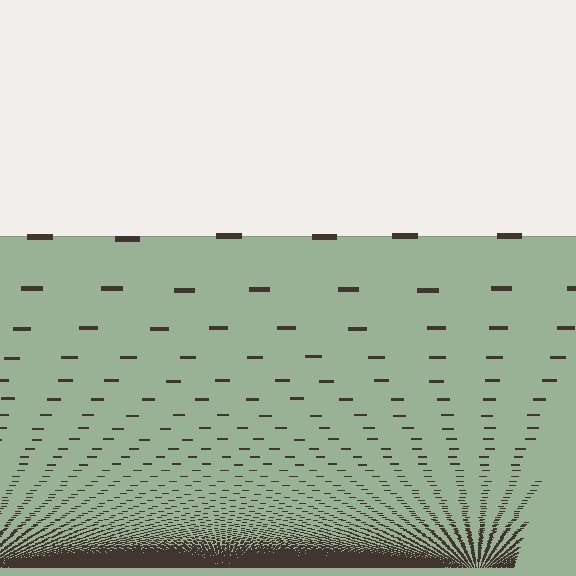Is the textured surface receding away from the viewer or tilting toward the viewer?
The surface appears to tilt toward the viewer. Texture elements get larger and sparser toward the top.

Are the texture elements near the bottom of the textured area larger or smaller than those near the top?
Smaller. The gradient is inverted — elements near the bottom are smaller and denser.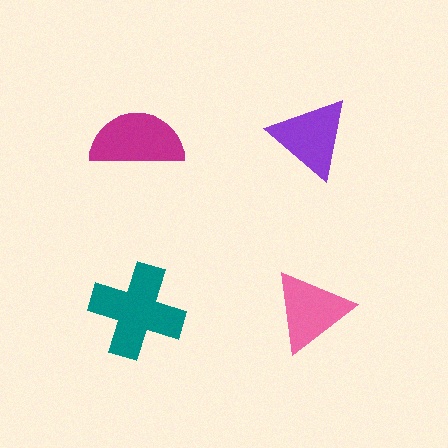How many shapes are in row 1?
2 shapes.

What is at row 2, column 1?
A teal cross.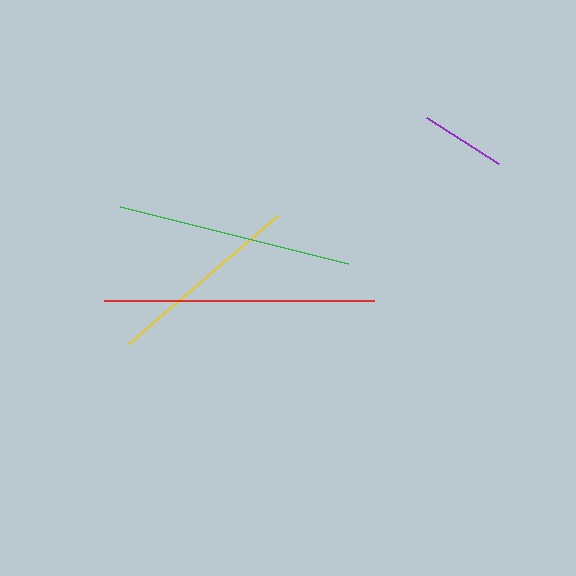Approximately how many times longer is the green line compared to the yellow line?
The green line is approximately 1.2 times the length of the yellow line.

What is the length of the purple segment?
The purple segment is approximately 85 pixels long.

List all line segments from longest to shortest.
From longest to shortest: red, green, yellow, purple.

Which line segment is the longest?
The red line is the longest at approximately 271 pixels.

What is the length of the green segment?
The green segment is approximately 235 pixels long.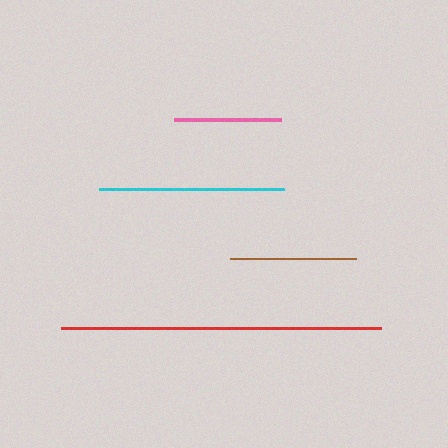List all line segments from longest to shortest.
From longest to shortest: red, cyan, brown, pink.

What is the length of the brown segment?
The brown segment is approximately 126 pixels long.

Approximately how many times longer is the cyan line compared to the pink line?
The cyan line is approximately 1.7 times the length of the pink line.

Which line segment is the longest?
The red line is the longest at approximately 320 pixels.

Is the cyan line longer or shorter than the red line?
The red line is longer than the cyan line.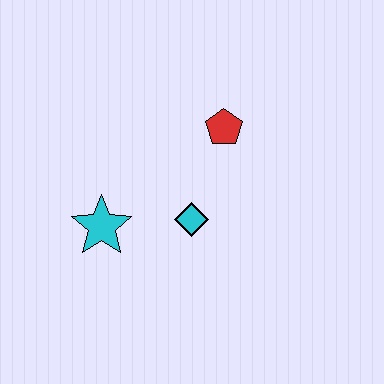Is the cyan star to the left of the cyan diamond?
Yes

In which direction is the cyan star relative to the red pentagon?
The cyan star is to the left of the red pentagon.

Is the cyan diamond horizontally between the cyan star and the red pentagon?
Yes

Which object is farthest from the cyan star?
The red pentagon is farthest from the cyan star.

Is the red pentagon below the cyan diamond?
No